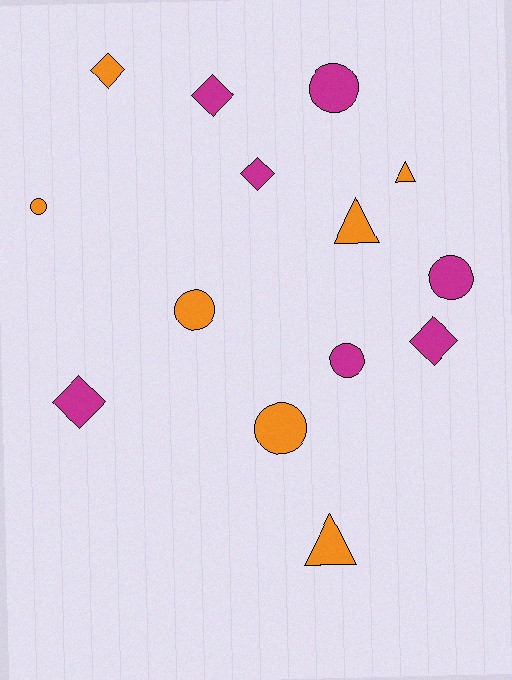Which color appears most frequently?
Magenta, with 7 objects.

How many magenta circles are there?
There are 3 magenta circles.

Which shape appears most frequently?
Circle, with 6 objects.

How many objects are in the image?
There are 14 objects.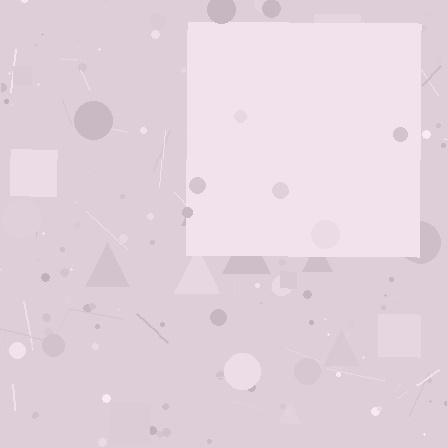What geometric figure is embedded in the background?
A square is embedded in the background.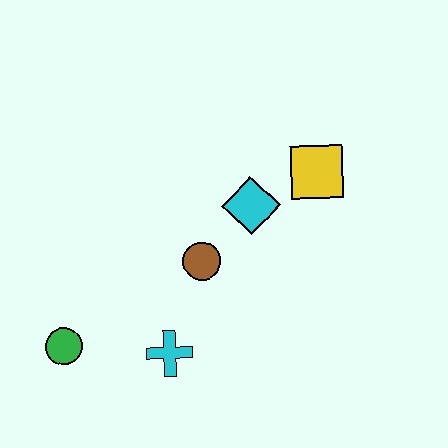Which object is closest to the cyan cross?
The brown circle is closest to the cyan cross.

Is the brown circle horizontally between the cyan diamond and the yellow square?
No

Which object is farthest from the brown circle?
The green circle is farthest from the brown circle.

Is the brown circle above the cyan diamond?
No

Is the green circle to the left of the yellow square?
Yes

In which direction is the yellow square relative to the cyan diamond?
The yellow square is to the right of the cyan diamond.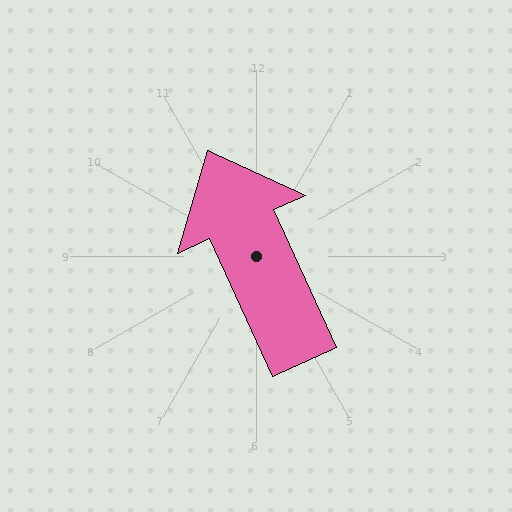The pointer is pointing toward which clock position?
Roughly 11 o'clock.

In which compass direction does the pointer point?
Northwest.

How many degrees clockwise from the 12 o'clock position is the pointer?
Approximately 335 degrees.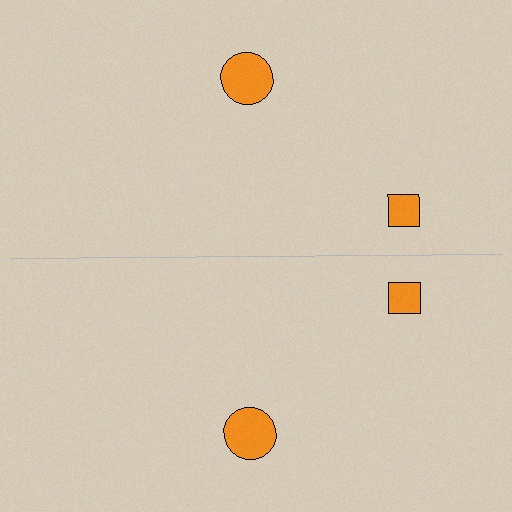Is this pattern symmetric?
Yes, this pattern has bilateral (reflection) symmetry.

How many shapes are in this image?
There are 4 shapes in this image.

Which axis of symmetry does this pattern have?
The pattern has a horizontal axis of symmetry running through the center of the image.